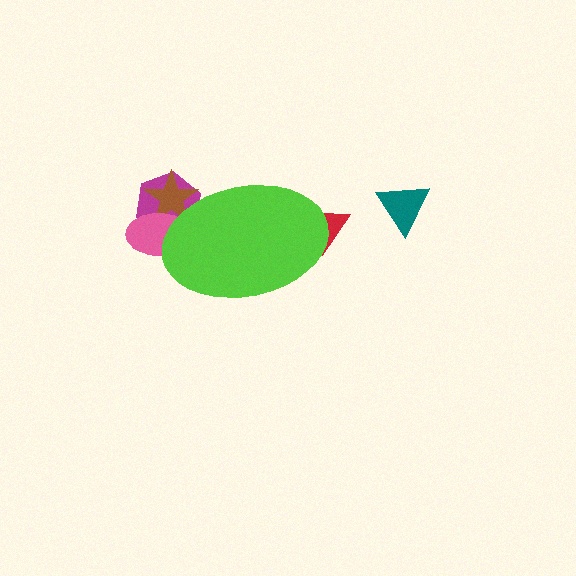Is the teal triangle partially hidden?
No, the teal triangle is fully visible.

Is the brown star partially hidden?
Yes, the brown star is partially hidden behind the lime ellipse.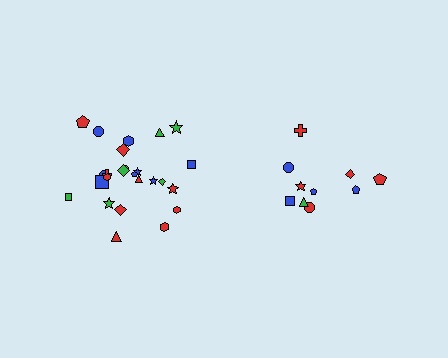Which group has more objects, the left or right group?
The left group.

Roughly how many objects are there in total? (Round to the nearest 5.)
Roughly 35 objects in total.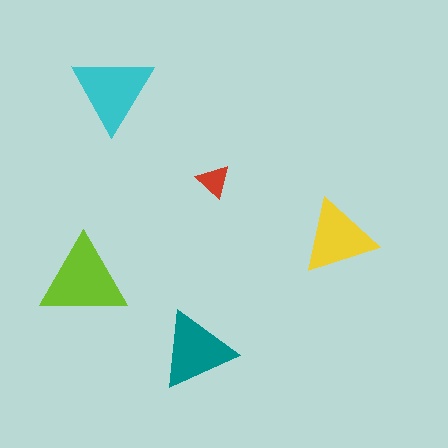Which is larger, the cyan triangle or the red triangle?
The cyan one.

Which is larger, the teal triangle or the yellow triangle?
The teal one.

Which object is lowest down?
The teal triangle is bottommost.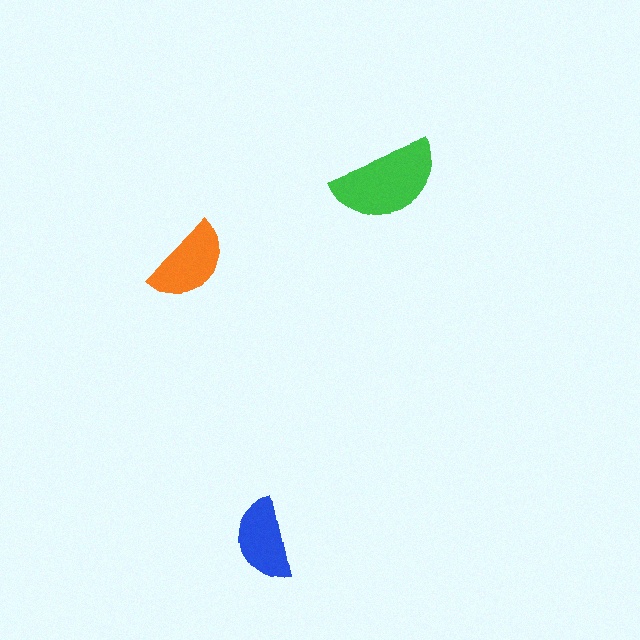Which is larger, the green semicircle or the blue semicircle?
The green one.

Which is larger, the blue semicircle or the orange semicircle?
The orange one.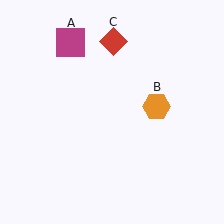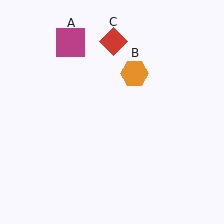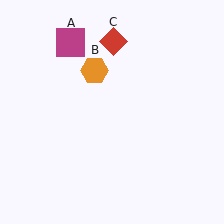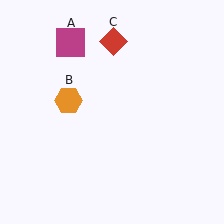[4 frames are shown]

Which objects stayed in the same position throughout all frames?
Magenta square (object A) and red diamond (object C) remained stationary.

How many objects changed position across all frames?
1 object changed position: orange hexagon (object B).